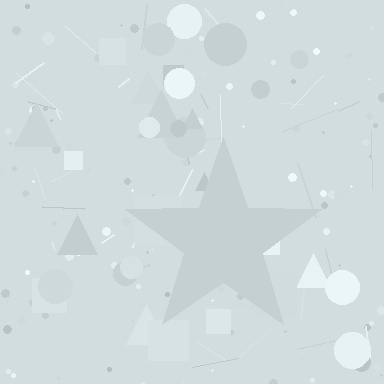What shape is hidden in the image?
A star is hidden in the image.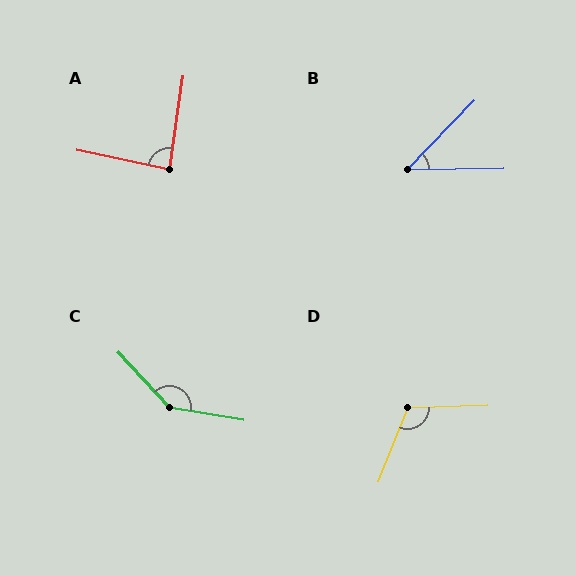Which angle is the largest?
C, at approximately 143 degrees.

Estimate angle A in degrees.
Approximately 86 degrees.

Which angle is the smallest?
B, at approximately 45 degrees.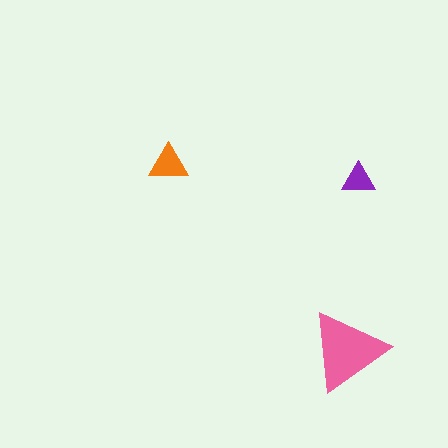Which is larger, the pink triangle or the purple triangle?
The pink one.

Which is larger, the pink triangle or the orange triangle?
The pink one.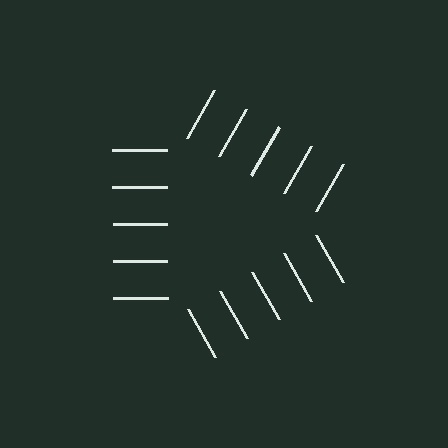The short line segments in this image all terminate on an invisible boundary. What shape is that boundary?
An illusory triangle — the line segments terminate on its edges but no continuous stroke is drawn.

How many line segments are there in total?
15 — 5 along each of the 3 edges.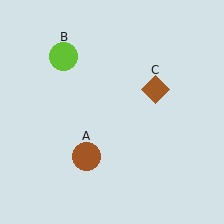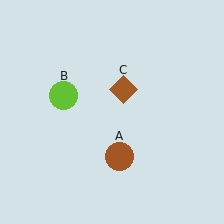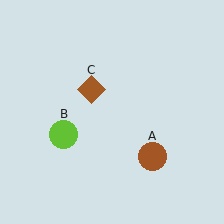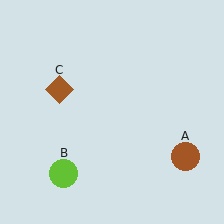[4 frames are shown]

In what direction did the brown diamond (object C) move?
The brown diamond (object C) moved left.